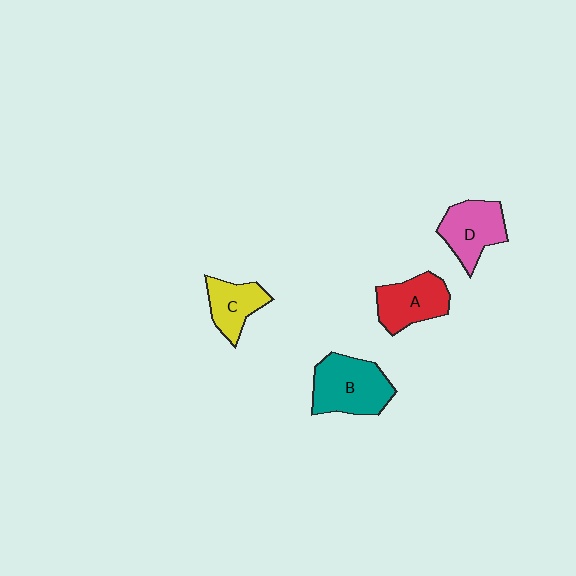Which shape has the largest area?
Shape B (teal).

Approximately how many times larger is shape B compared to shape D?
Approximately 1.3 times.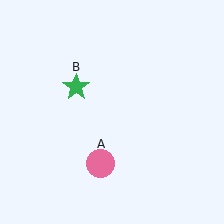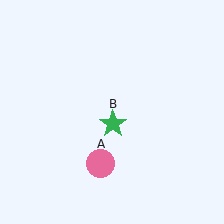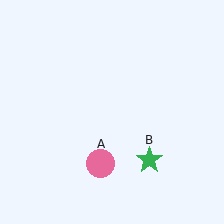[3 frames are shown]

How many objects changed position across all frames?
1 object changed position: green star (object B).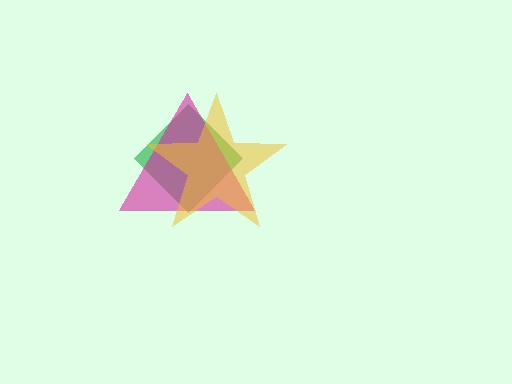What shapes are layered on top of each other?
The layered shapes are: a green diamond, a magenta triangle, a yellow star.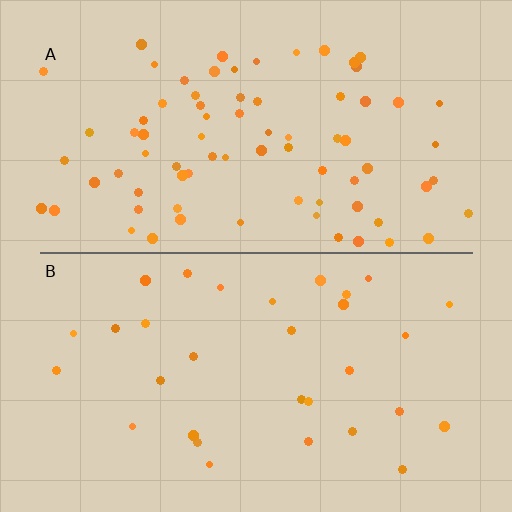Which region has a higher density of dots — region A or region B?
A (the top).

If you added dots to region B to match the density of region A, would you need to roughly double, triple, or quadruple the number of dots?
Approximately double.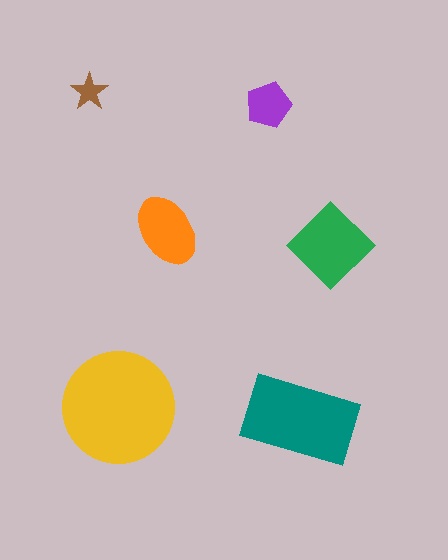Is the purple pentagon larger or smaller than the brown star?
Larger.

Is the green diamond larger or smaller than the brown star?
Larger.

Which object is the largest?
The yellow circle.